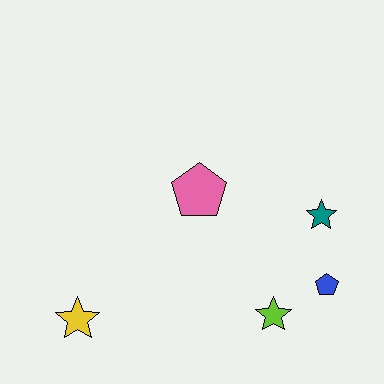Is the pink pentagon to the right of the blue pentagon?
No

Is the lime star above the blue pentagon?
No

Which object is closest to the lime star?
The blue pentagon is closest to the lime star.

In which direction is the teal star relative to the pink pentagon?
The teal star is to the right of the pink pentagon.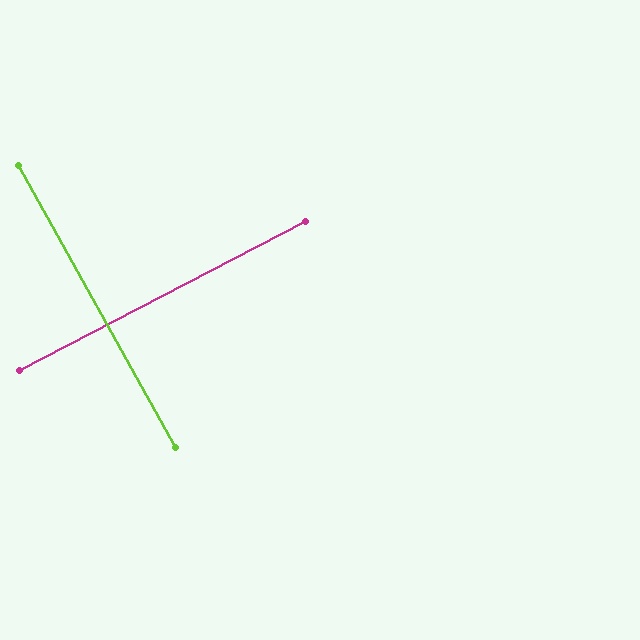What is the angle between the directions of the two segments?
Approximately 88 degrees.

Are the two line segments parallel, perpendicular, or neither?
Perpendicular — they meet at approximately 88°.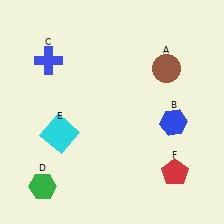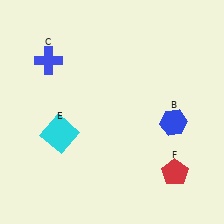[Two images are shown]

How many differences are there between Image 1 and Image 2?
There are 2 differences between the two images.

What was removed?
The brown circle (A), the green hexagon (D) were removed in Image 2.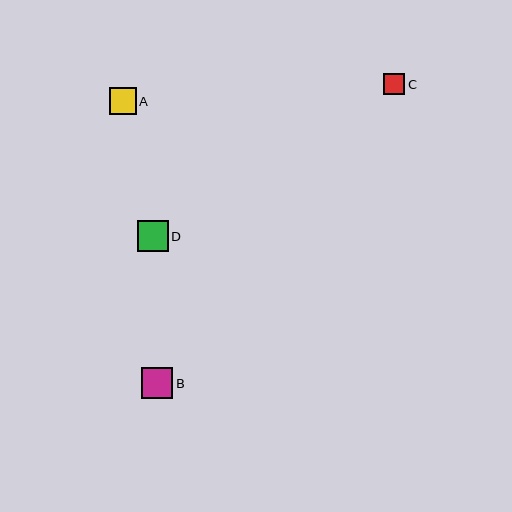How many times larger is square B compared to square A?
Square B is approximately 1.2 times the size of square A.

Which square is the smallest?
Square C is the smallest with a size of approximately 21 pixels.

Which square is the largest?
Square B is the largest with a size of approximately 32 pixels.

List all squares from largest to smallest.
From largest to smallest: B, D, A, C.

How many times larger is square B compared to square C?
Square B is approximately 1.5 times the size of square C.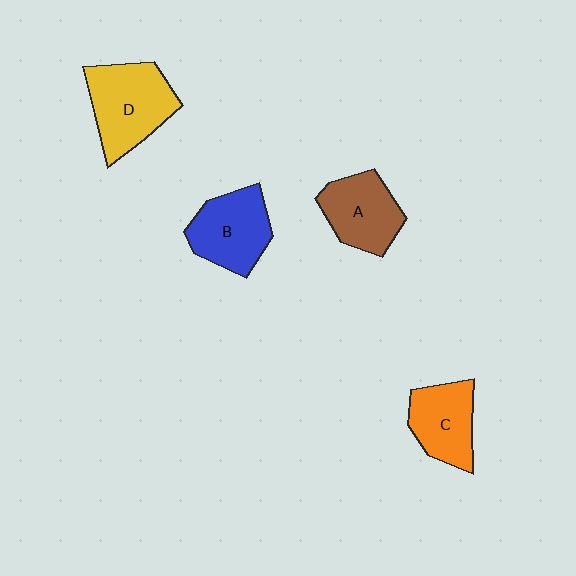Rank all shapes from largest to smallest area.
From largest to smallest: D (yellow), B (blue), A (brown), C (orange).